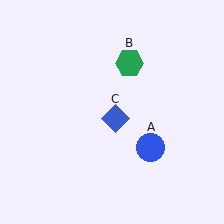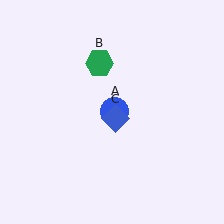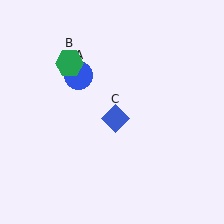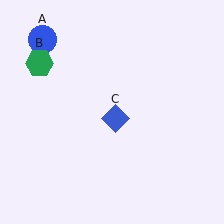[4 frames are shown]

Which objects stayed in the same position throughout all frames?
Blue diamond (object C) remained stationary.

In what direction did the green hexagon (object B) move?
The green hexagon (object B) moved left.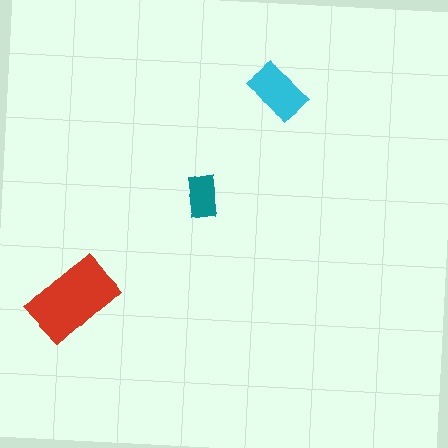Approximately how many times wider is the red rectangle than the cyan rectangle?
About 1.5 times wider.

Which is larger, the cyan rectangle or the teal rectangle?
The cyan one.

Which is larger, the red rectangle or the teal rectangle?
The red one.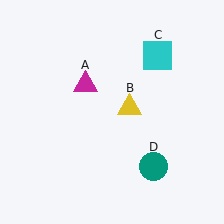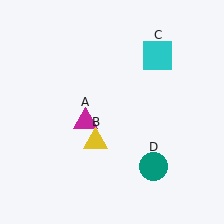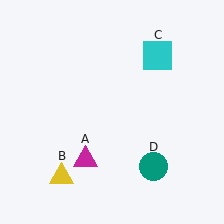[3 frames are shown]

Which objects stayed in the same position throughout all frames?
Cyan square (object C) and teal circle (object D) remained stationary.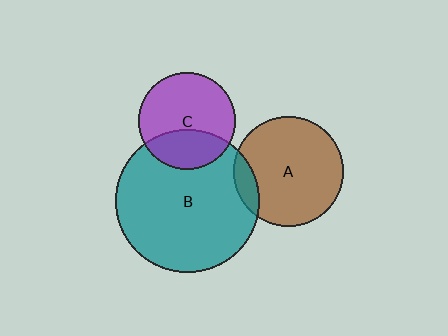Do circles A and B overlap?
Yes.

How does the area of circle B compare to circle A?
Approximately 1.7 times.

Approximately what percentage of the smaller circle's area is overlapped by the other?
Approximately 10%.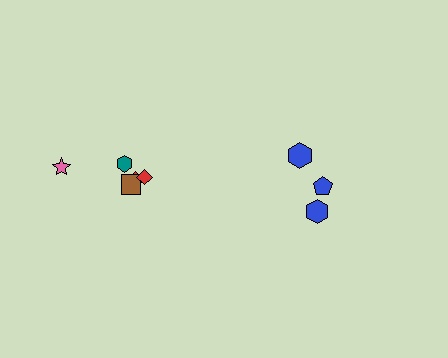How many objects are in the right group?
There are 3 objects.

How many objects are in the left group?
There are 5 objects.